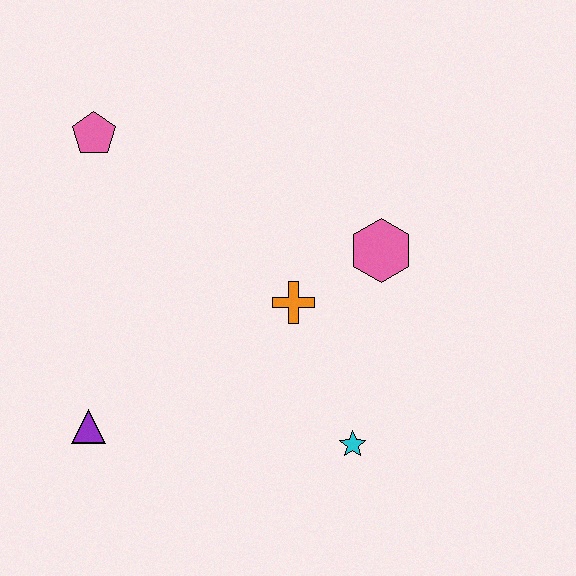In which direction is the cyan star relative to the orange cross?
The cyan star is below the orange cross.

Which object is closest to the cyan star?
The orange cross is closest to the cyan star.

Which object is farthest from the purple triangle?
The pink hexagon is farthest from the purple triangle.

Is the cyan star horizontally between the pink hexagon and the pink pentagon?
Yes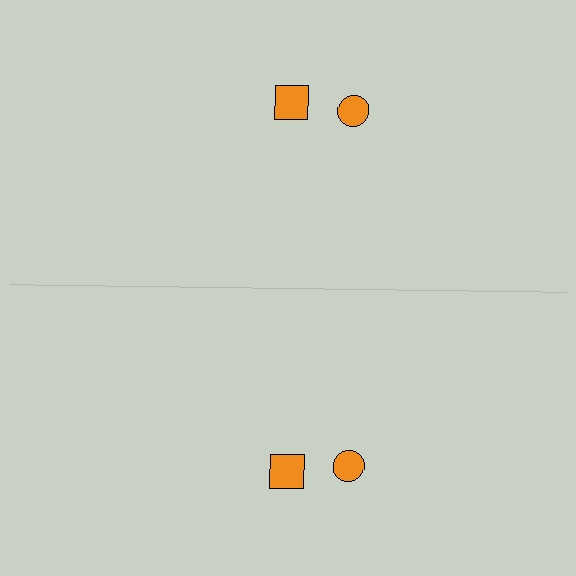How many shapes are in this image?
There are 4 shapes in this image.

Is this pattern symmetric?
Yes, this pattern has bilateral (reflection) symmetry.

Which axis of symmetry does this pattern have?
The pattern has a horizontal axis of symmetry running through the center of the image.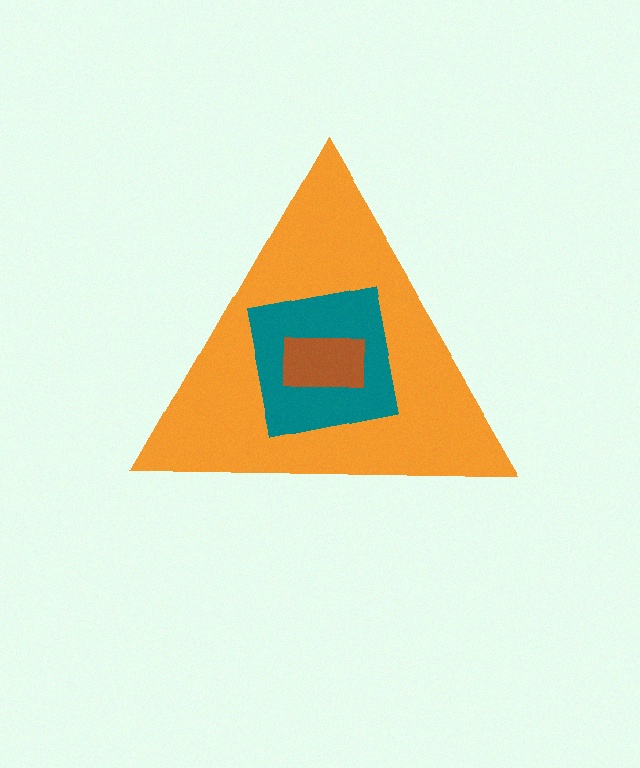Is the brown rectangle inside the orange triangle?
Yes.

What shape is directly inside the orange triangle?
The teal square.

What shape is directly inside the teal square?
The brown rectangle.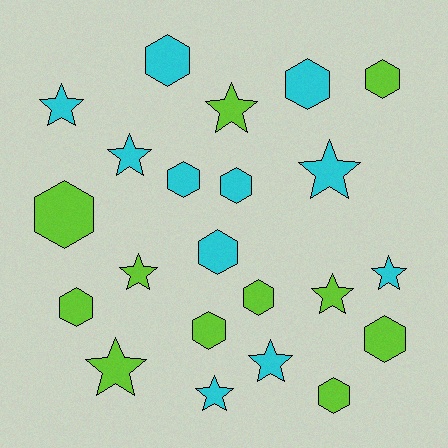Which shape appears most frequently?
Hexagon, with 12 objects.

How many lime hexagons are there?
There are 7 lime hexagons.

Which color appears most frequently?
Lime, with 11 objects.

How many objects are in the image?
There are 22 objects.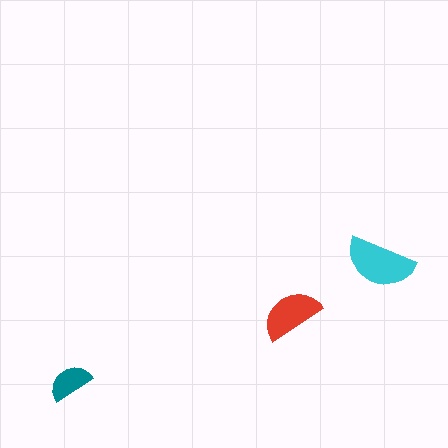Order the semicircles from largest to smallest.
the cyan one, the red one, the teal one.